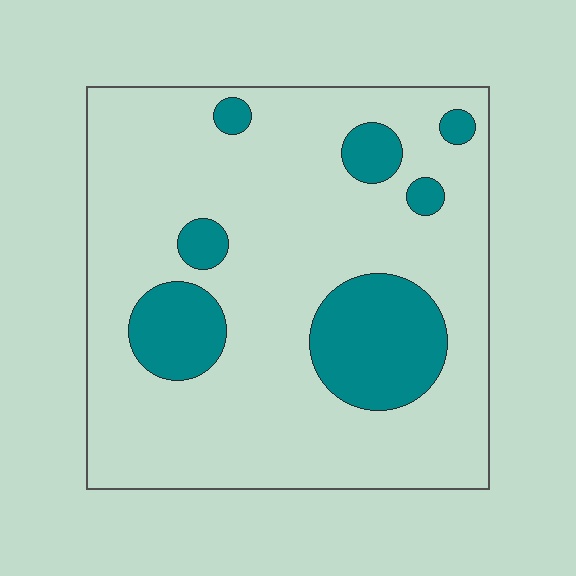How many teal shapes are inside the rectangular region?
7.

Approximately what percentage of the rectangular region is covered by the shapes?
Approximately 20%.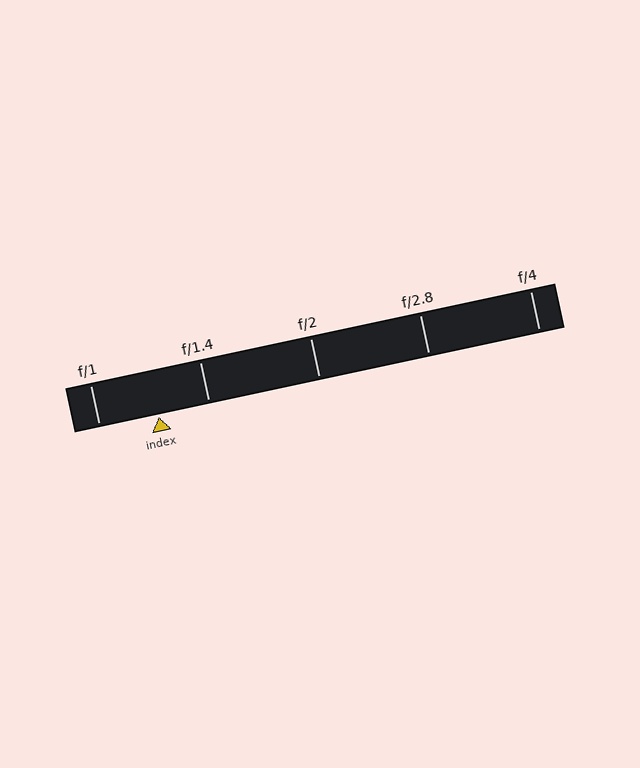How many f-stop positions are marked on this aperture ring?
There are 5 f-stop positions marked.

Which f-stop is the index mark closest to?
The index mark is closest to f/1.4.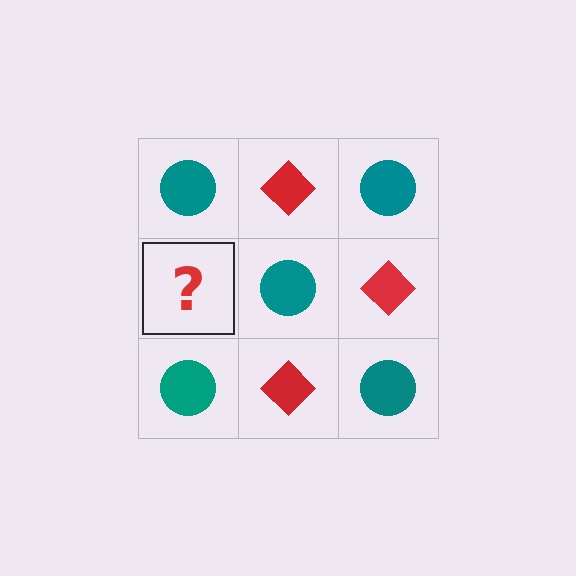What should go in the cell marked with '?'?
The missing cell should contain a red diamond.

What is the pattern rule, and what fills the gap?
The rule is that it alternates teal circle and red diamond in a checkerboard pattern. The gap should be filled with a red diamond.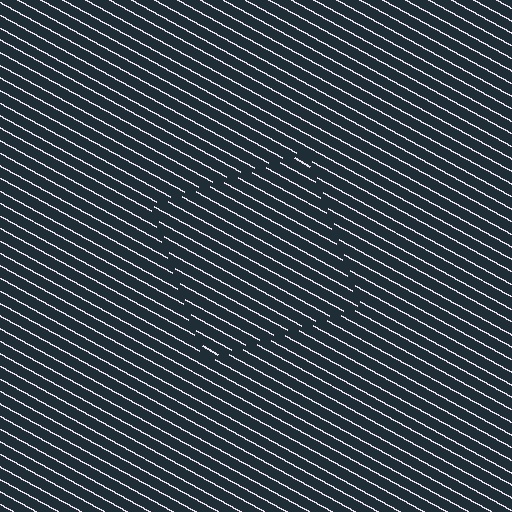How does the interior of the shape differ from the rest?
The interior of the shape contains the same grating, shifted by half a period — the contour is defined by the phase discontinuity where line-ends from the inner and outer gratings abut.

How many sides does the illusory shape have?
4 sides — the line-ends trace a square.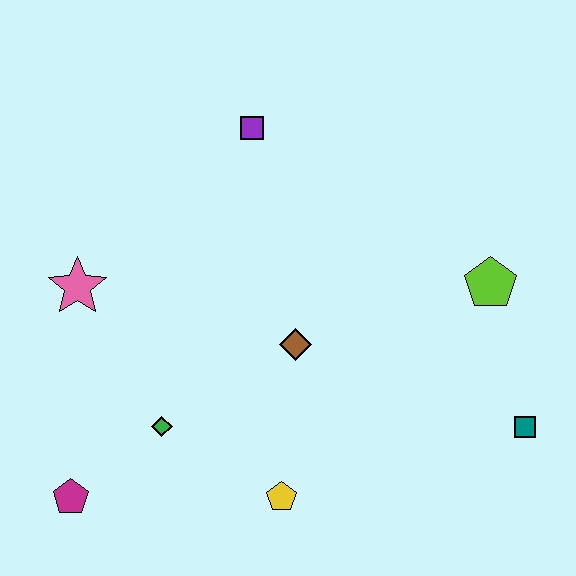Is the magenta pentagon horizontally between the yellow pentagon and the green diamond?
No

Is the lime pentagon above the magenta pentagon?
Yes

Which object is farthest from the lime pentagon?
The magenta pentagon is farthest from the lime pentagon.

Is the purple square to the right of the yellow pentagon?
No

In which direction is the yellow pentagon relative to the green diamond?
The yellow pentagon is to the right of the green diamond.